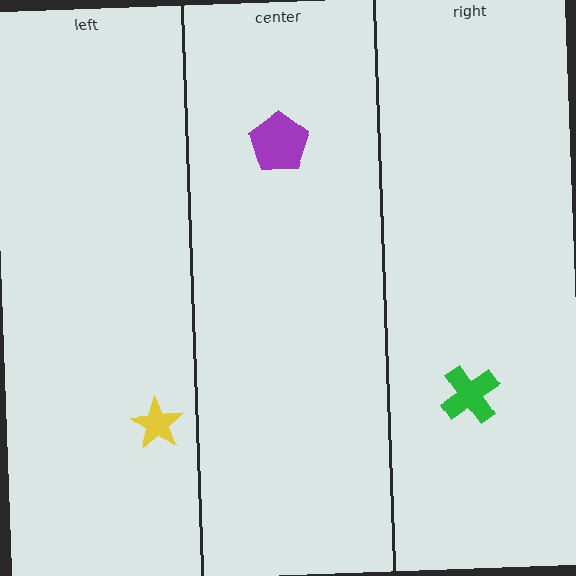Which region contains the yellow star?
The left region.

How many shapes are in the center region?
1.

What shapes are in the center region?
The purple pentagon.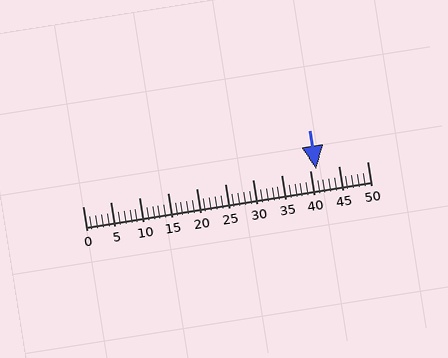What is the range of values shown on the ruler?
The ruler shows values from 0 to 50.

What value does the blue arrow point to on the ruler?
The blue arrow points to approximately 41.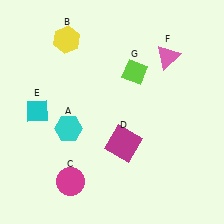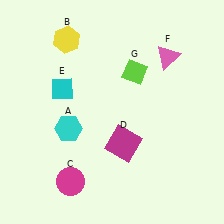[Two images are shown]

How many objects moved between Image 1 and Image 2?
1 object moved between the two images.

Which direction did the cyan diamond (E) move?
The cyan diamond (E) moved right.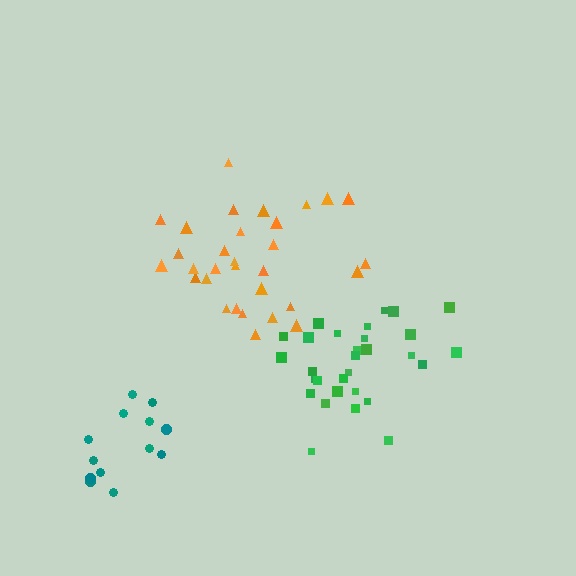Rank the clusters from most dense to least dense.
teal, green, orange.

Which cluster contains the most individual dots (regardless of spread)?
Orange (31).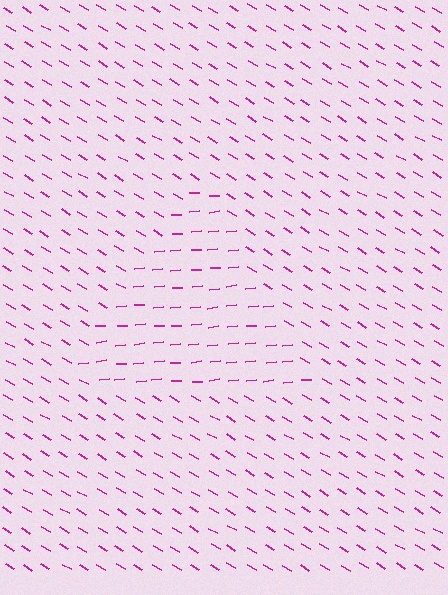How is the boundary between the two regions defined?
The boundary is defined purely by a change in line orientation (approximately 36 degrees difference). All lines are the same color and thickness.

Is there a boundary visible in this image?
Yes, there is a texture boundary formed by a change in line orientation.